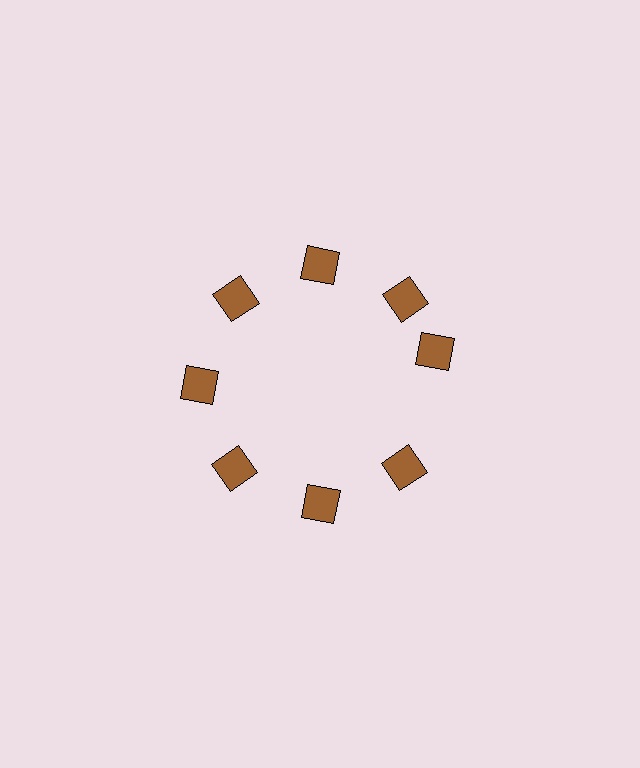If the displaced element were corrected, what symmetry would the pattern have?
It would have 8-fold rotational symmetry — the pattern would map onto itself every 45 degrees.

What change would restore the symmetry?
The symmetry would be restored by rotating it back into even spacing with its neighbors so that all 8 diamonds sit at equal angles and equal distance from the center.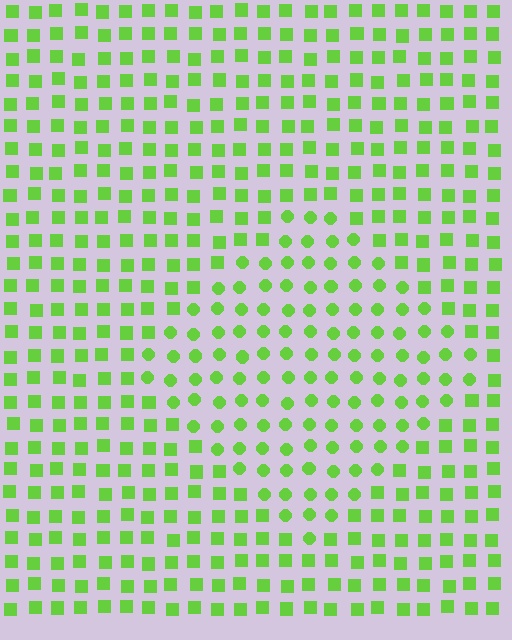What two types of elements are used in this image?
The image uses circles inside the diamond region and squares outside it.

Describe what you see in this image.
The image is filled with small lime elements arranged in a uniform grid. A diamond-shaped region contains circles, while the surrounding area contains squares. The boundary is defined purely by the change in element shape.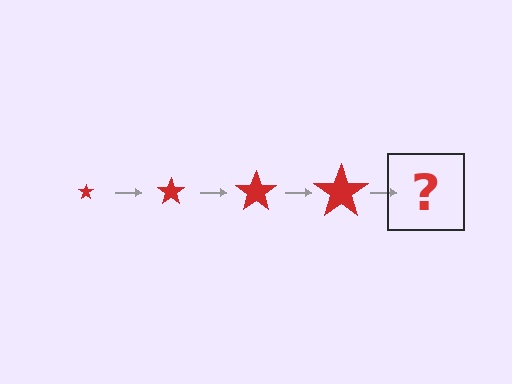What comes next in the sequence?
The next element should be a red star, larger than the previous one.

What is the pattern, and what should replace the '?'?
The pattern is that the star gets progressively larger each step. The '?' should be a red star, larger than the previous one.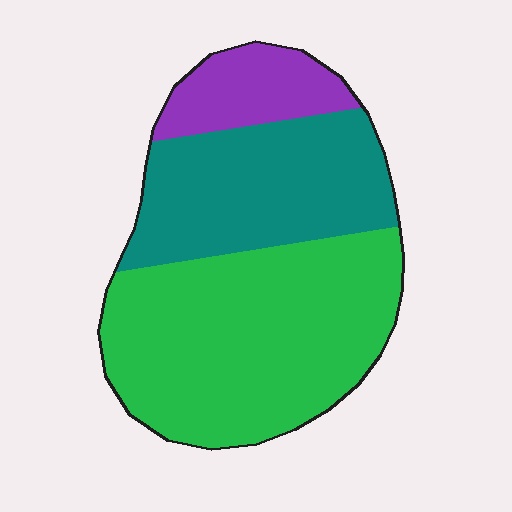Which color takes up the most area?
Green, at roughly 55%.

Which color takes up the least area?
Purple, at roughly 15%.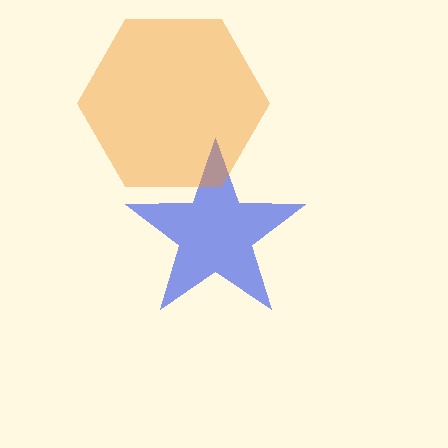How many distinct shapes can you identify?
There are 2 distinct shapes: a blue star, an orange hexagon.